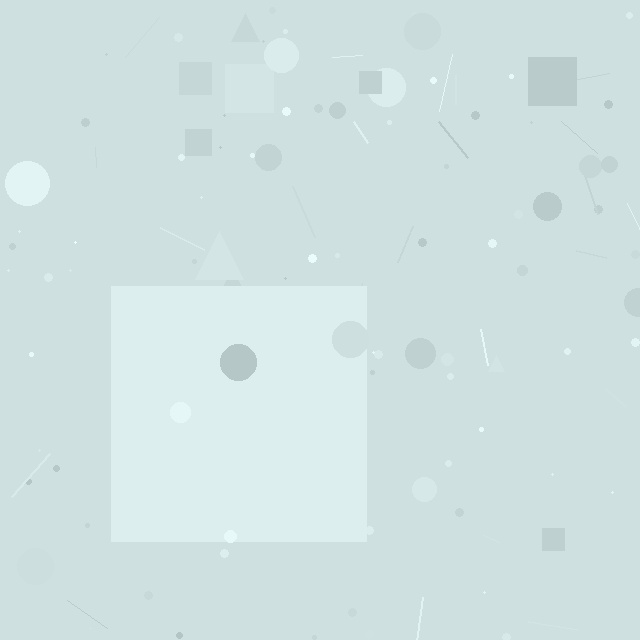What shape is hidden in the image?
A square is hidden in the image.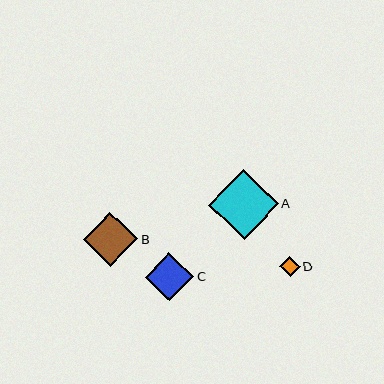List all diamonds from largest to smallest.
From largest to smallest: A, B, C, D.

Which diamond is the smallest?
Diamond D is the smallest with a size of approximately 20 pixels.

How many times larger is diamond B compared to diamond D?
Diamond B is approximately 2.7 times the size of diamond D.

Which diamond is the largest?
Diamond A is the largest with a size of approximately 70 pixels.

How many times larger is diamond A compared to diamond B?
Diamond A is approximately 1.3 times the size of diamond B.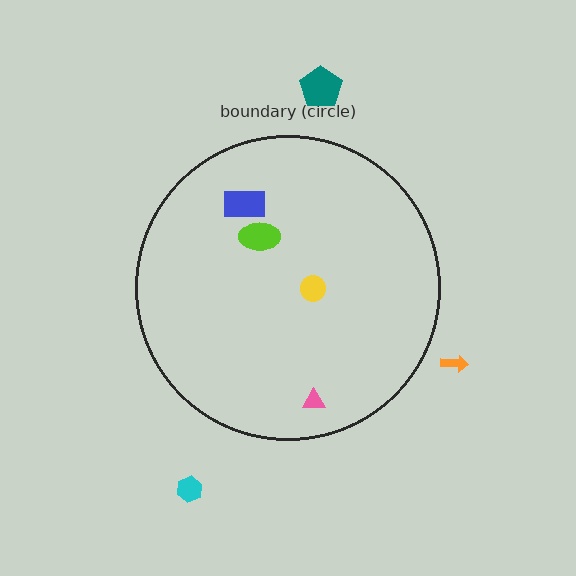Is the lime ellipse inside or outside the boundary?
Inside.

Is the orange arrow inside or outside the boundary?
Outside.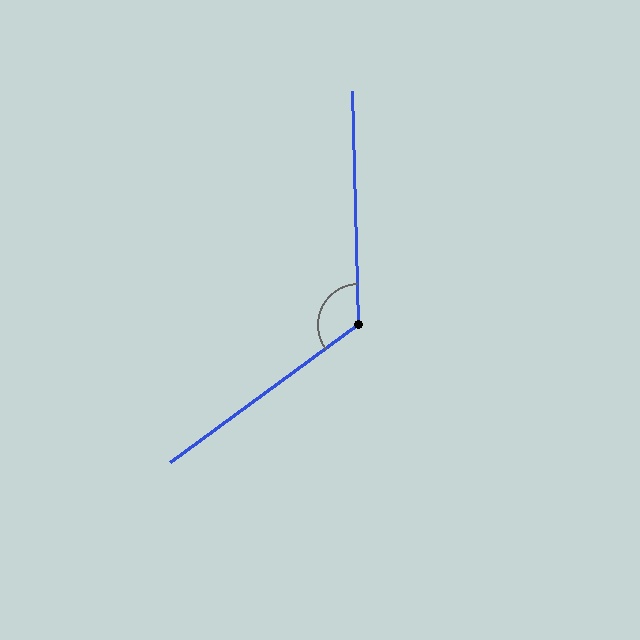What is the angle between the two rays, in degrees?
Approximately 124 degrees.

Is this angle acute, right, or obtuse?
It is obtuse.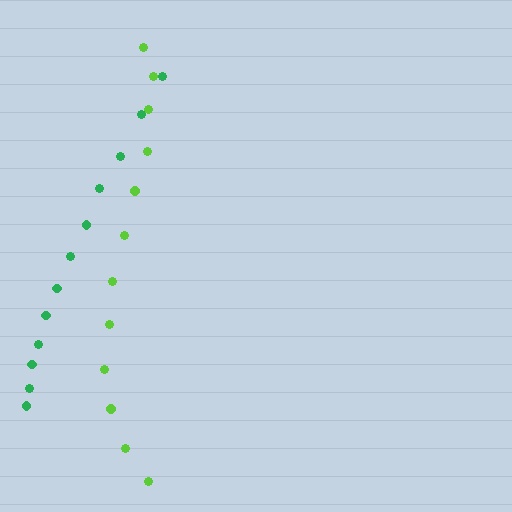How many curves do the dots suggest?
There are 2 distinct paths.